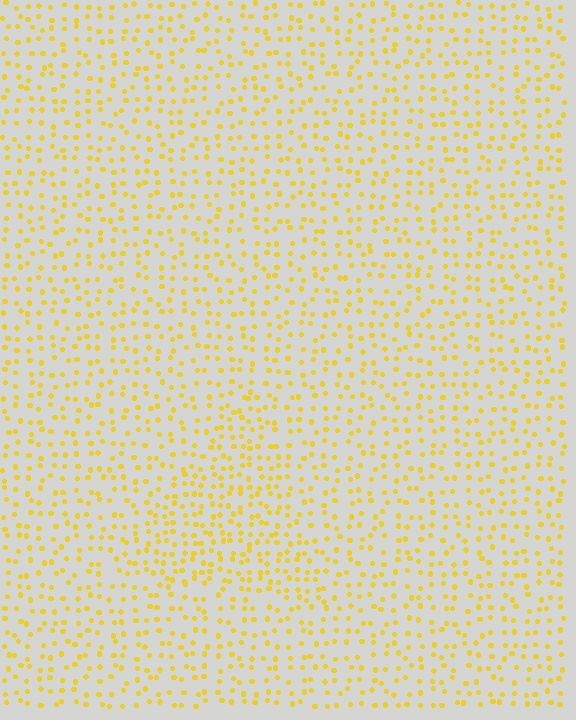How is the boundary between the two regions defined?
The boundary is defined by a change in element density (approximately 1.6x ratio). All elements are the same color, size, and shape.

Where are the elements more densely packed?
The elements are more densely packed inside the triangle boundary.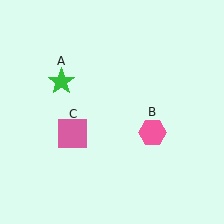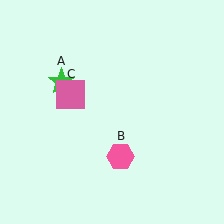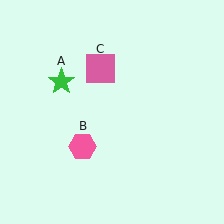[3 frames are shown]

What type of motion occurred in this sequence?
The pink hexagon (object B), pink square (object C) rotated clockwise around the center of the scene.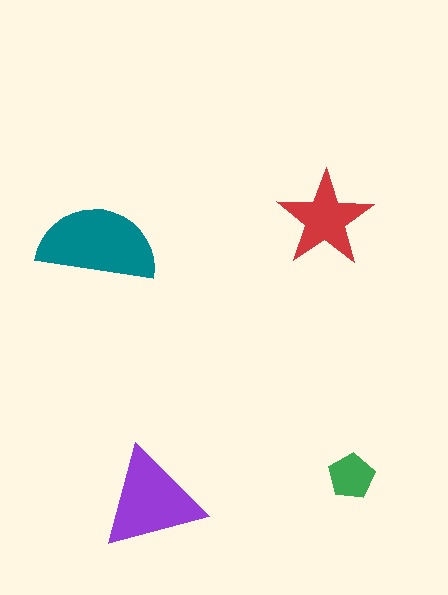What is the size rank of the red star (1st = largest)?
3rd.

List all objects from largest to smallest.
The teal semicircle, the purple triangle, the red star, the green pentagon.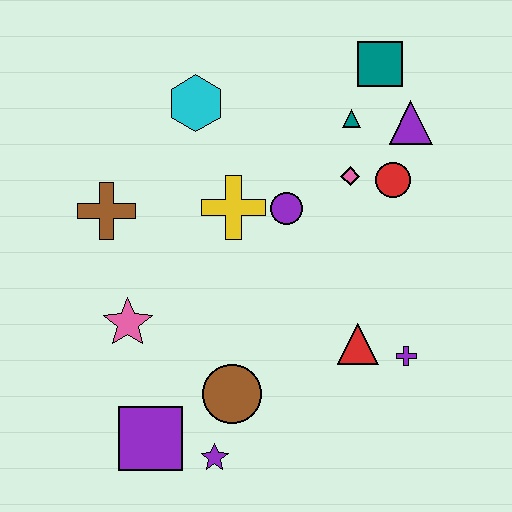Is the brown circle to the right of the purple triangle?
No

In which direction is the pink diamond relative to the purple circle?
The pink diamond is to the right of the purple circle.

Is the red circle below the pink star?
No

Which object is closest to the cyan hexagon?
The yellow cross is closest to the cyan hexagon.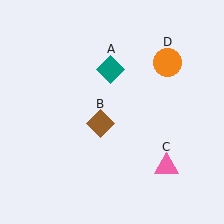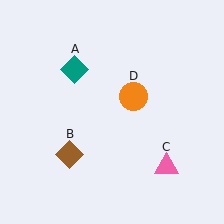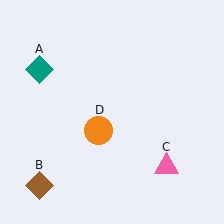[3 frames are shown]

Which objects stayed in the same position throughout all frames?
Pink triangle (object C) remained stationary.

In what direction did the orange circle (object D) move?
The orange circle (object D) moved down and to the left.